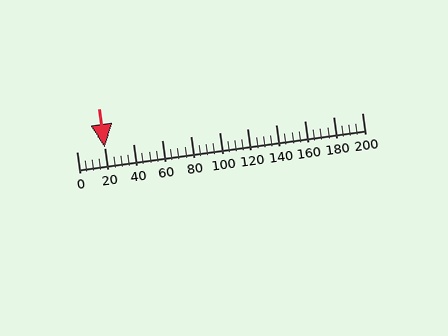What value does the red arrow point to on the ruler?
The red arrow points to approximately 20.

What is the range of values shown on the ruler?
The ruler shows values from 0 to 200.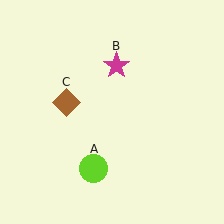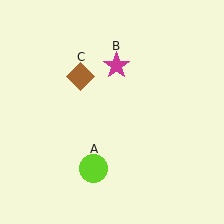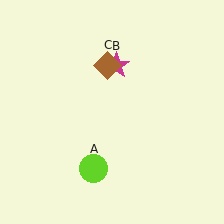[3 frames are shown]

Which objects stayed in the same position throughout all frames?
Lime circle (object A) and magenta star (object B) remained stationary.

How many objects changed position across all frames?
1 object changed position: brown diamond (object C).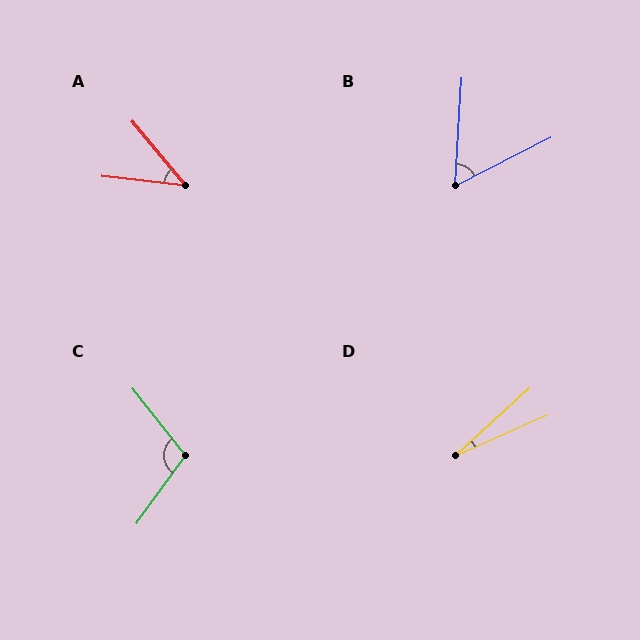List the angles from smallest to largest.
D (18°), A (43°), B (60°), C (106°).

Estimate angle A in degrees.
Approximately 43 degrees.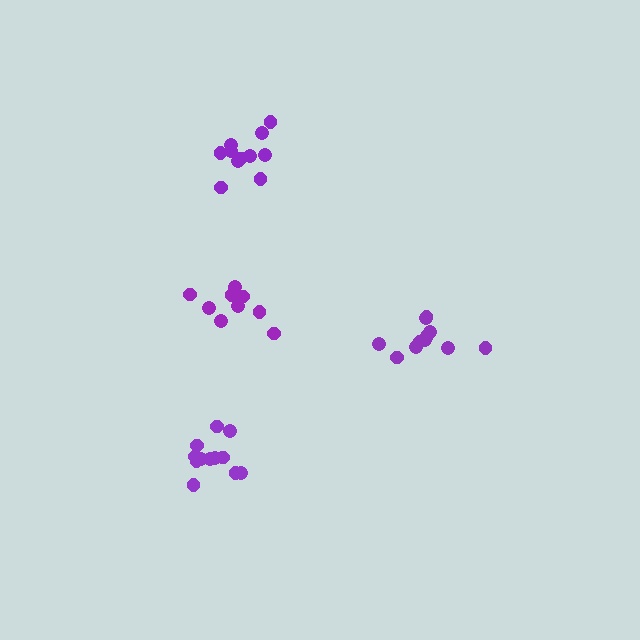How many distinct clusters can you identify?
There are 4 distinct clusters.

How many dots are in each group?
Group 1: 11 dots, Group 2: 12 dots, Group 3: 10 dots, Group 4: 12 dots (45 total).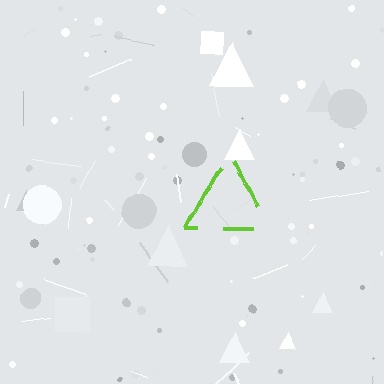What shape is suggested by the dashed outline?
The dashed outline suggests a triangle.